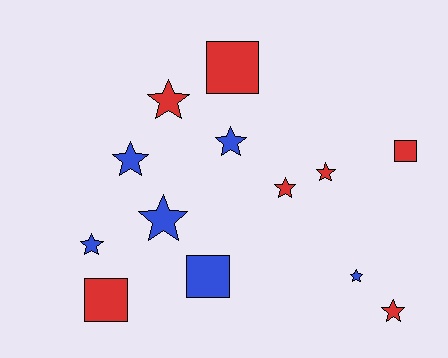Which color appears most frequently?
Red, with 7 objects.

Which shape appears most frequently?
Star, with 9 objects.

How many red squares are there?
There are 3 red squares.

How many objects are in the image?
There are 13 objects.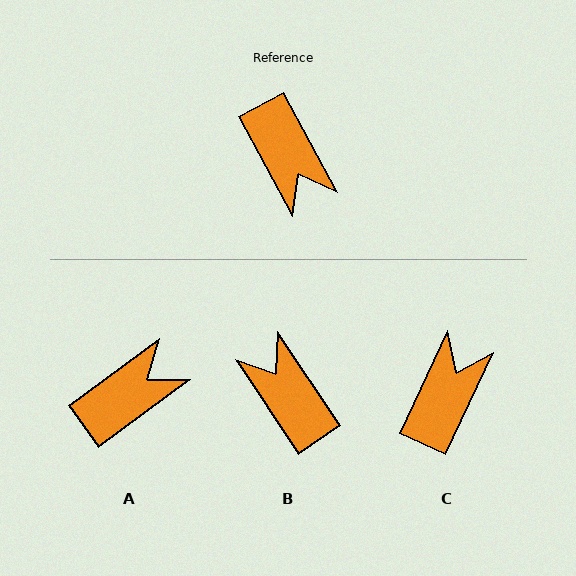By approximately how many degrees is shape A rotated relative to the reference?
Approximately 98 degrees counter-clockwise.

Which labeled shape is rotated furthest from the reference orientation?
B, about 175 degrees away.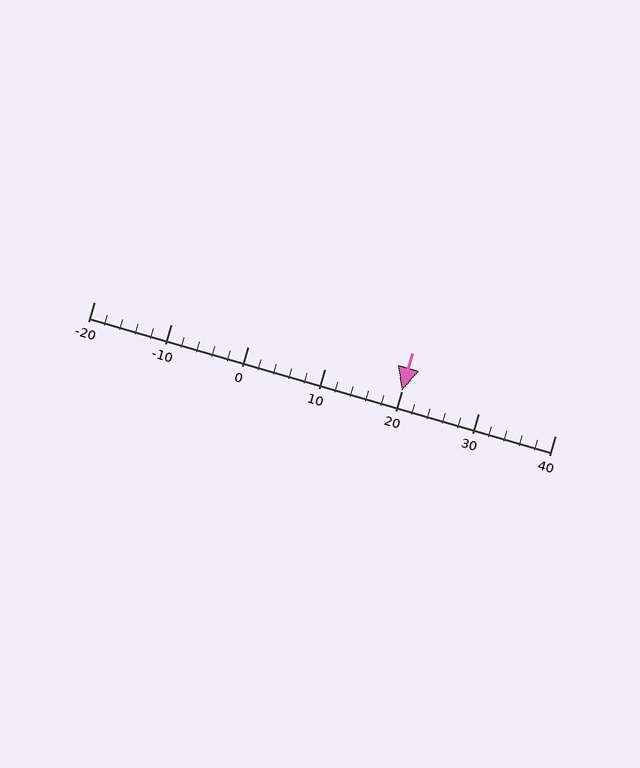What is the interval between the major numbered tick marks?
The major tick marks are spaced 10 units apart.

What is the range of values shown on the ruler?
The ruler shows values from -20 to 40.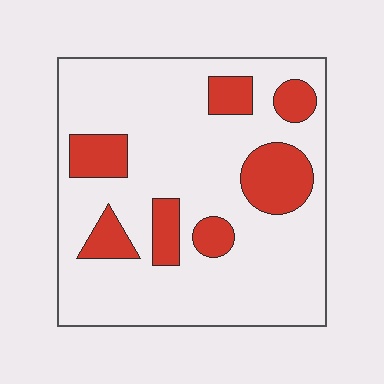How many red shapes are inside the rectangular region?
7.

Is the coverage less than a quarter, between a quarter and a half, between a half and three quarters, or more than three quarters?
Less than a quarter.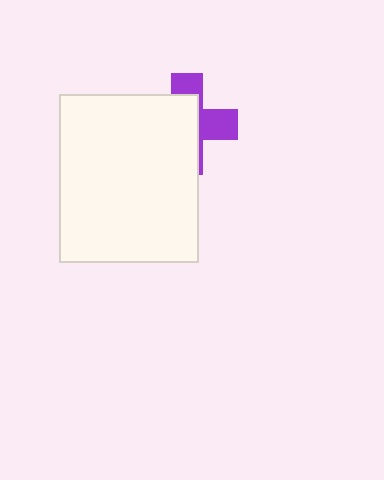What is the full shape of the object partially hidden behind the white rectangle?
The partially hidden object is a purple cross.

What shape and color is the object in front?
The object in front is a white rectangle.